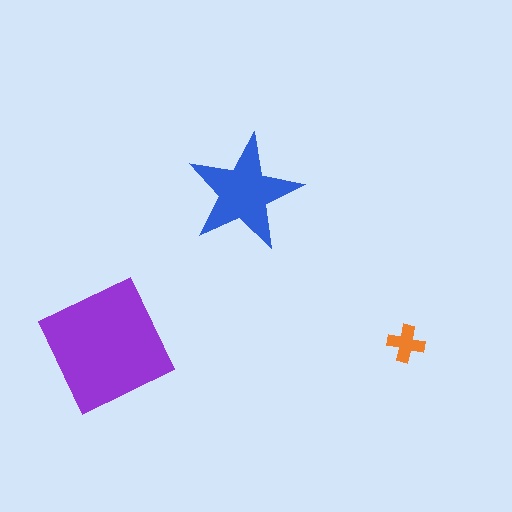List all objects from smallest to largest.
The orange cross, the blue star, the purple square.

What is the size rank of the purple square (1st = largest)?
1st.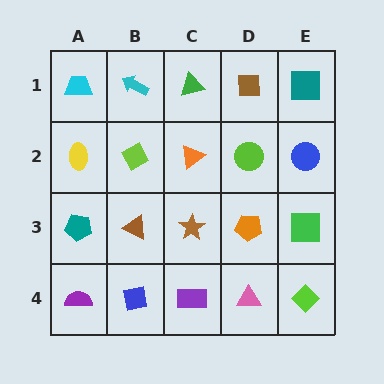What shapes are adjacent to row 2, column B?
A cyan arrow (row 1, column B), a brown triangle (row 3, column B), a yellow ellipse (row 2, column A), an orange triangle (row 2, column C).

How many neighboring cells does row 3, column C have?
4.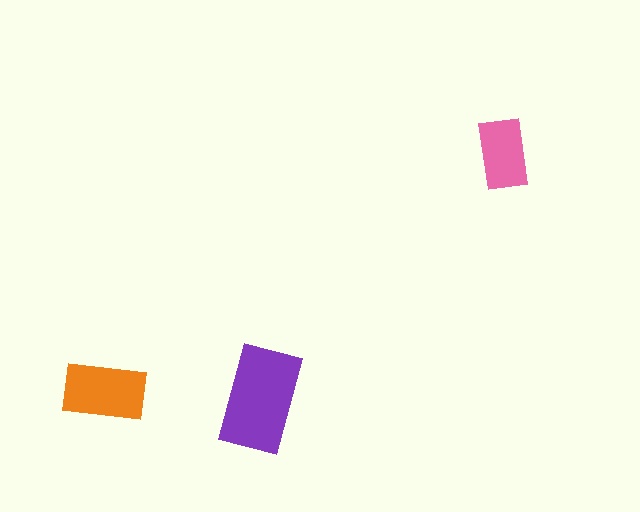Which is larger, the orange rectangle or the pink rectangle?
The orange one.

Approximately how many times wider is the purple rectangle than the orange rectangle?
About 1.5 times wider.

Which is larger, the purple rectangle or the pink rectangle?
The purple one.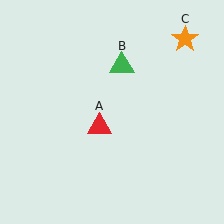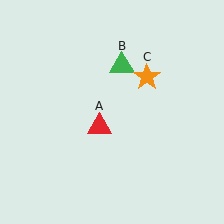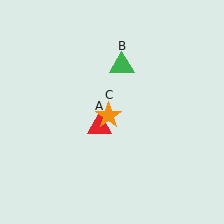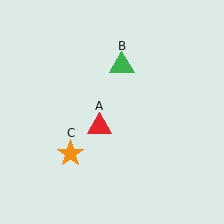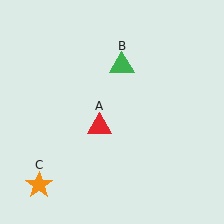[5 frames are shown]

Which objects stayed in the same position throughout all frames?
Red triangle (object A) and green triangle (object B) remained stationary.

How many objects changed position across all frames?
1 object changed position: orange star (object C).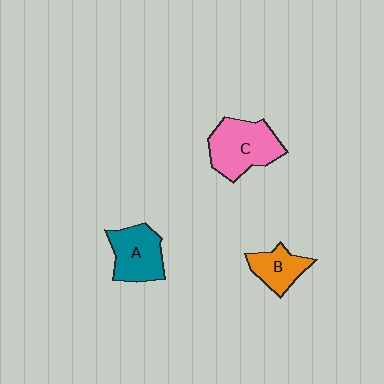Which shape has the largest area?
Shape C (pink).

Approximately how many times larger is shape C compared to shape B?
Approximately 1.8 times.